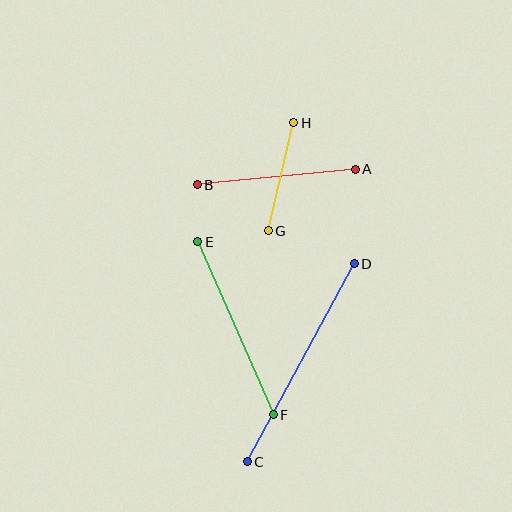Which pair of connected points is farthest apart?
Points C and D are farthest apart.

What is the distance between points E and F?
The distance is approximately 189 pixels.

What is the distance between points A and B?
The distance is approximately 159 pixels.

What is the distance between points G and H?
The distance is approximately 111 pixels.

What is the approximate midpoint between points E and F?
The midpoint is at approximately (236, 328) pixels.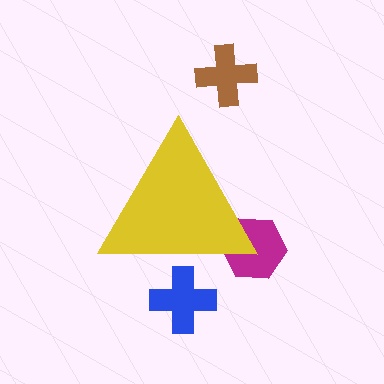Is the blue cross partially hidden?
Yes, the blue cross is partially hidden behind the yellow triangle.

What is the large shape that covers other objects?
A yellow triangle.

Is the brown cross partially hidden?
No, the brown cross is fully visible.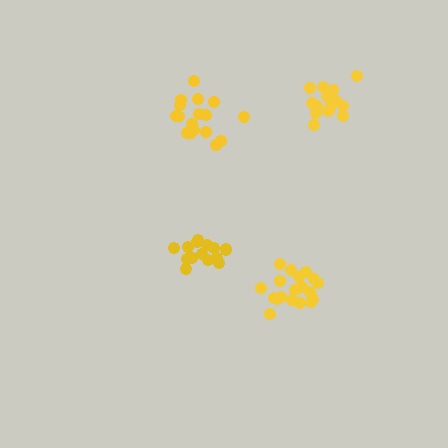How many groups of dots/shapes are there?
There are 4 groups.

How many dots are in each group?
Group 1: 15 dots, Group 2: 17 dots, Group 3: 19 dots, Group 4: 15 dots (66 total).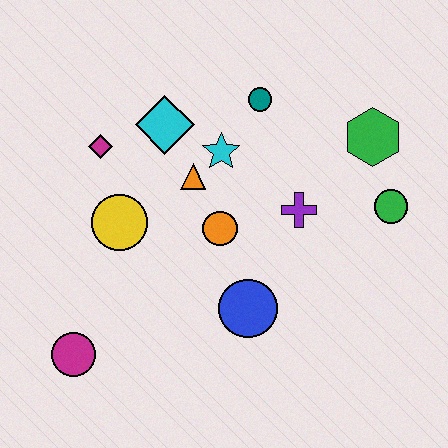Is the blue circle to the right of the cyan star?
Yes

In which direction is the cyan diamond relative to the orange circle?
The cyan diamond is above the orange circle.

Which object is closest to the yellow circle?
The magenta diamond is closest to the yellow circle.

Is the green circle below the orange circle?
No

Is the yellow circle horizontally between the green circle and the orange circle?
No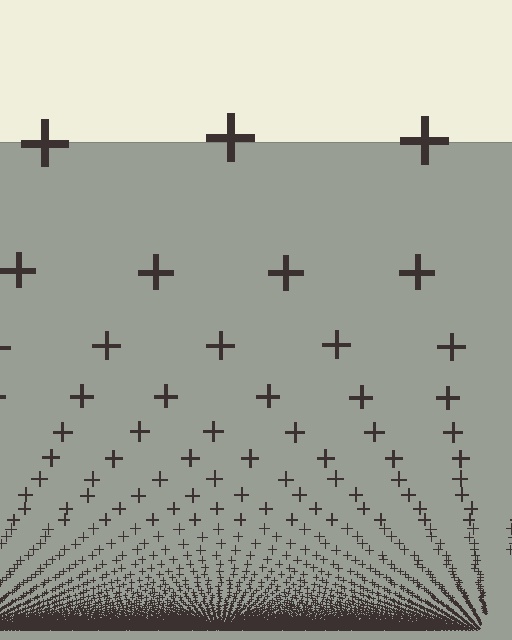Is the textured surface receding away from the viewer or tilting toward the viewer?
The surface appears to tilt toward the viewer. Texture elements get larger and sparser toward the top.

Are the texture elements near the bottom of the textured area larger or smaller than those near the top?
Smaller. The gradient is inverted — elements near the bottom are smaller and denser.